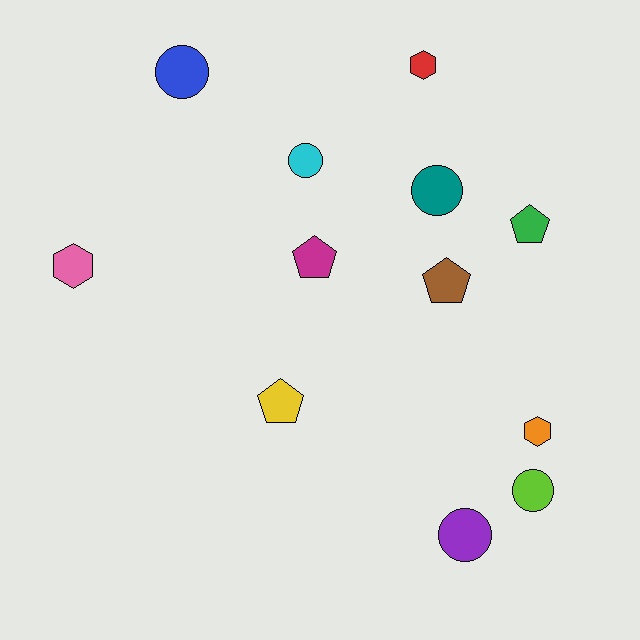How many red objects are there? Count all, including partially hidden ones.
There is 1 red object.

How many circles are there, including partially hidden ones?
There are 5 circles.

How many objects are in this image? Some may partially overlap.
There are 12 objects.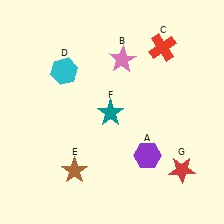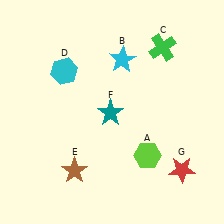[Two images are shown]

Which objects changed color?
A changed from purple to lime. B changed from pink to cyan. C changed from red to green.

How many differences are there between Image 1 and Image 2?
There are 3 differences between the two images.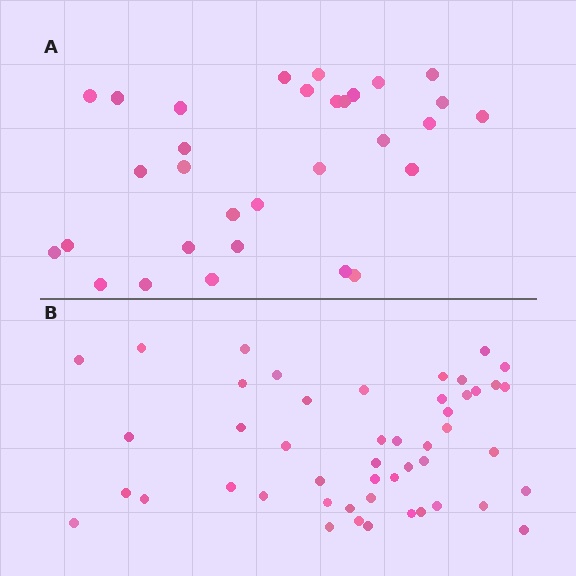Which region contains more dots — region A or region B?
Region B (the bottom region) has more dots.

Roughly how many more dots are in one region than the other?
Region B has approximately 15 more dots than region A.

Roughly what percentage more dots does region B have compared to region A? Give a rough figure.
About 55% more.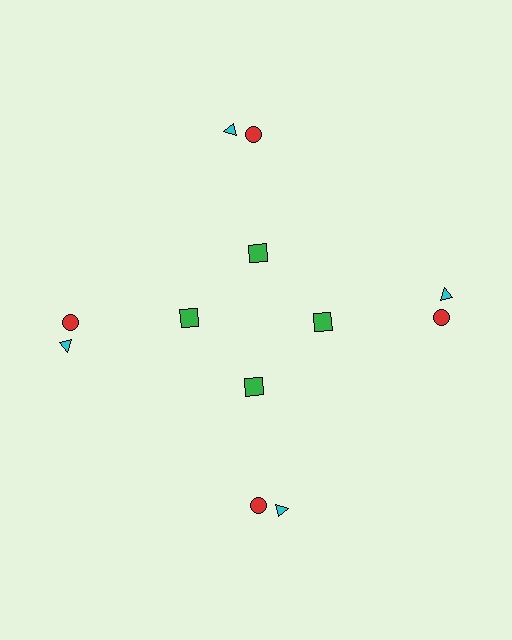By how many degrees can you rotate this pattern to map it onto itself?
The pattern maps onto itself every 90 degrees of rotation.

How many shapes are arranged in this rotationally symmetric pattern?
There are 12 shapes, arranged in 4 groups of 3.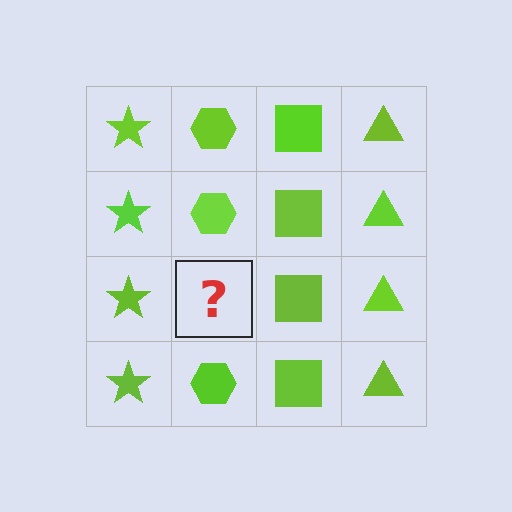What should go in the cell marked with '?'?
The missing cell should contain a lime hexagon.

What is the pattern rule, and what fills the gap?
The rule is that each column has a consistent shape. The gap should be filled with a lime hexagon.